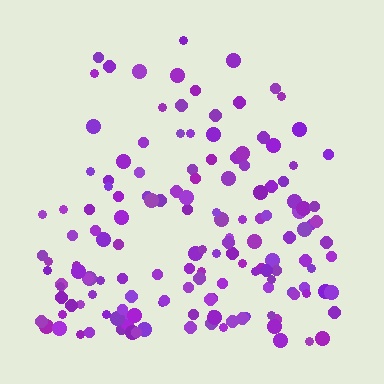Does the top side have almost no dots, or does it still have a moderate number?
Still a moderate number, just noticeably fewer than the bottom.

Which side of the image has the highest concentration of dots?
The bottom.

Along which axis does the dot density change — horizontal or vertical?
Vertical.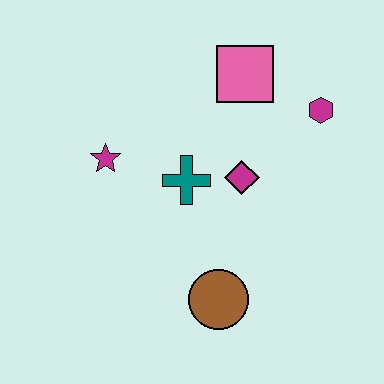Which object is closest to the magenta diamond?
The teal cross is closest to the magenta diamond.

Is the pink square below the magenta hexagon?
No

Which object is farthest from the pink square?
The brown circle is farthest from the pink square.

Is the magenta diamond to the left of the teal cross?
No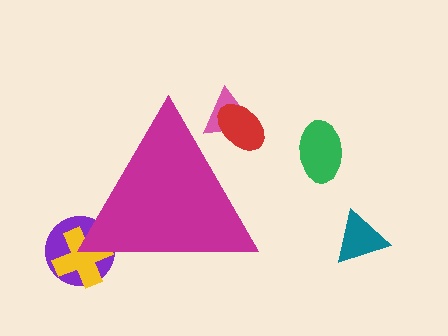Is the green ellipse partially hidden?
No, the green ellipse is fully visible.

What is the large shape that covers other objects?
A magenta triangle.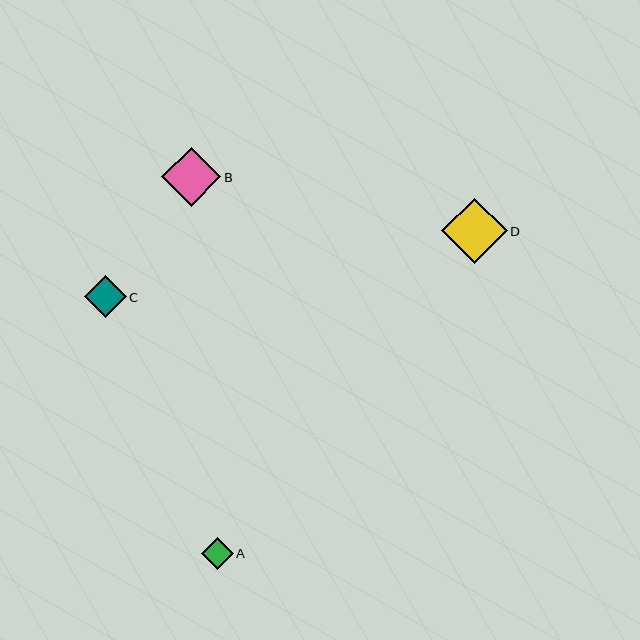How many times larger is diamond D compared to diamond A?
Diamond D is approximately 2.1 times the size of diamond A.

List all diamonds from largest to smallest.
From largest to smallest: D, B, C, A.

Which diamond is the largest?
Diamond D is the largest with a size of approximately 66 pixels.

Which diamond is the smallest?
Diamond A is the smallest with a size of approximately 31 pixels.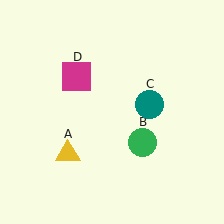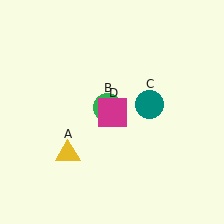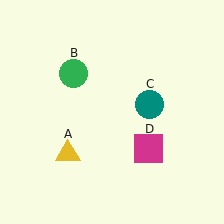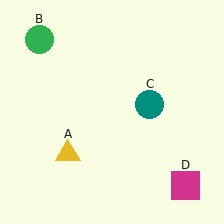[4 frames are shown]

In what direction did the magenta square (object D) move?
The magenta square (object D) moved down and to the right.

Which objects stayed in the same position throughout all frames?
Yellow triangle (object A) and teal circle (object C) remained stationary.